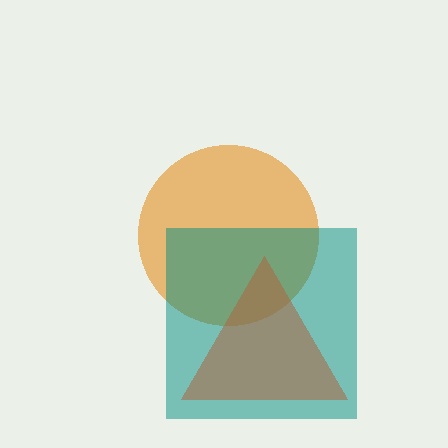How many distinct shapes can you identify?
There are 3 distinct shapes: an orange circle, a teal square, a brown triangle.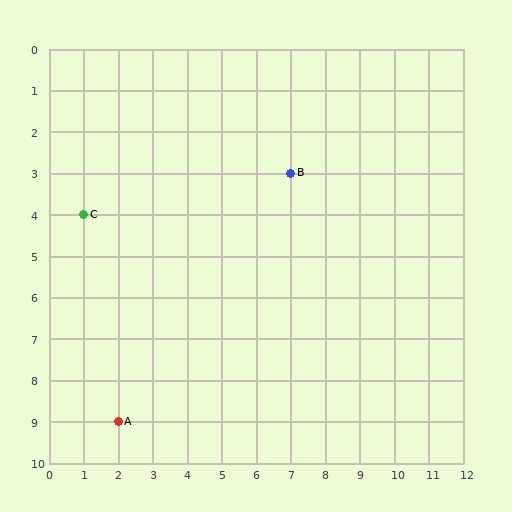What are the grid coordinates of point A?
Point A is at grid coordinates (2, 9).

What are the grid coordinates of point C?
Point C is at grid coordinates (1, 4).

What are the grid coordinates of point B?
Point B is at grid coordinates (7, 3).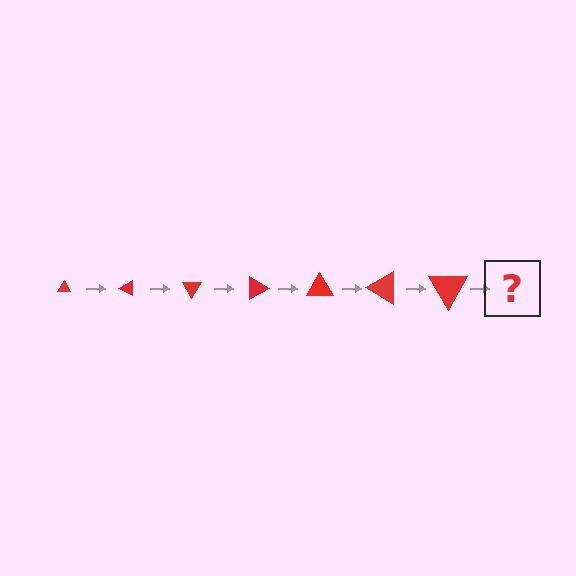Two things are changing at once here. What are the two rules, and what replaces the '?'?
The two rules are that the triangle grows larger each step and it rotates 30 degrees each step. The '?' should be a triangle, larger than the previous one and rotated 210 degrees from the start.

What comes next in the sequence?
The next element should be a triangle, larger than the previous one and rotated 210 degrees from the start.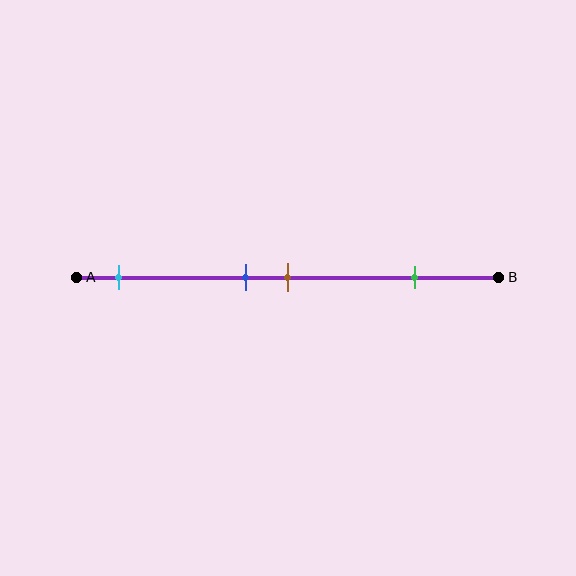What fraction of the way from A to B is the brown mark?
The brown mark is approximately 50% (0.5) of the way from A to B.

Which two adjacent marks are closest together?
The blue and brown marks are the closest adjacent pair.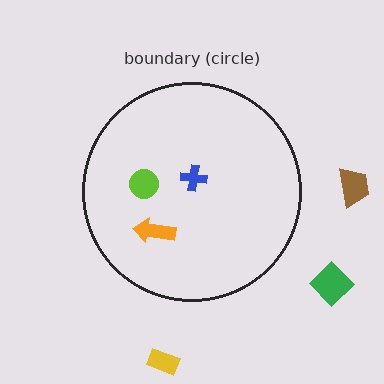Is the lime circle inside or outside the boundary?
Inside.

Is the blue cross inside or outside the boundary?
Inside.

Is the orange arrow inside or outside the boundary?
Inside.